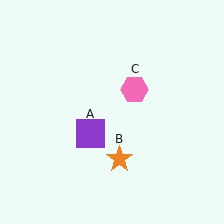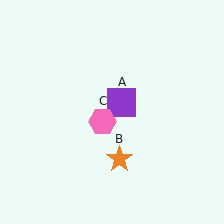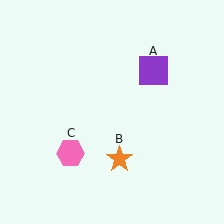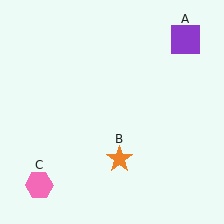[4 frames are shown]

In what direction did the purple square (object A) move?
The purple square (object A) moved up and to the right.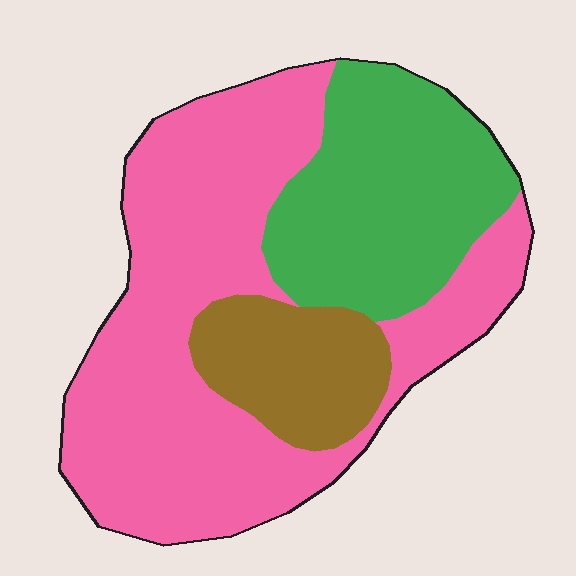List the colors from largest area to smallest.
From largest to smallest: pink, green, brown.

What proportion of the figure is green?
Green covers around 30% of the figure.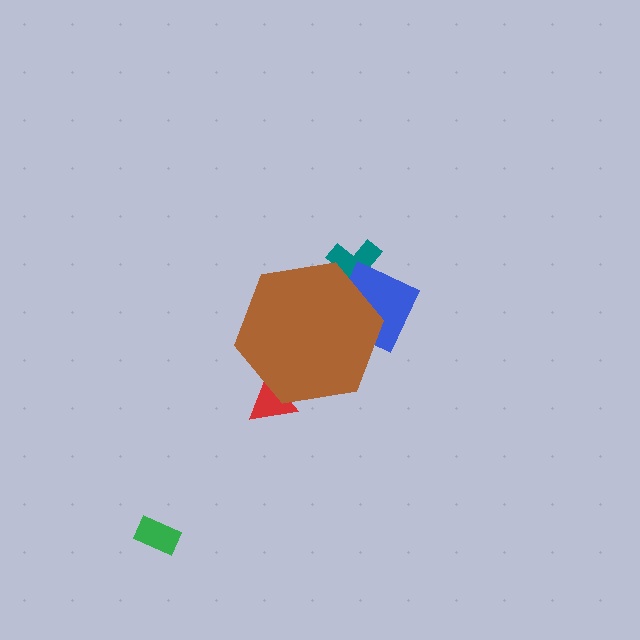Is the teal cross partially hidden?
Yes, the teal cross is partially hidden behind the brown hexagon.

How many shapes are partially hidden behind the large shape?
3 shapes are partially hidden.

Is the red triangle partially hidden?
Yes, the red triangle is partially hidden behind the brown hexagon.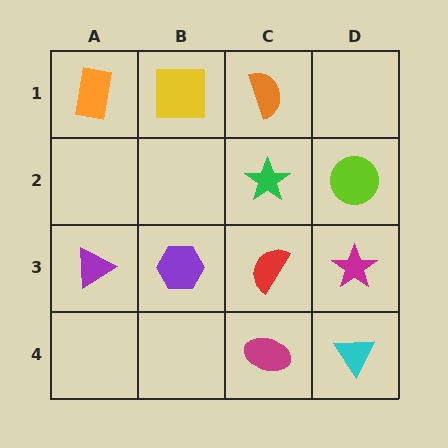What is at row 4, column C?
A magenta ellipse.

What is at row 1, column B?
A yellow square.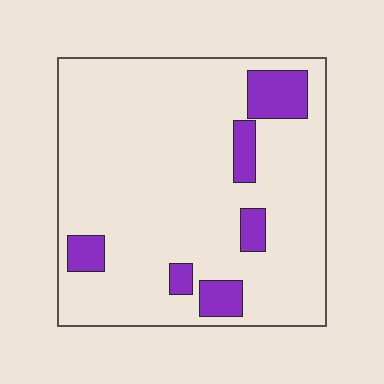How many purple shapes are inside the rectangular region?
6.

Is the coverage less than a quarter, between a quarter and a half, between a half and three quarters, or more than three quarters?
Less than a quarter.